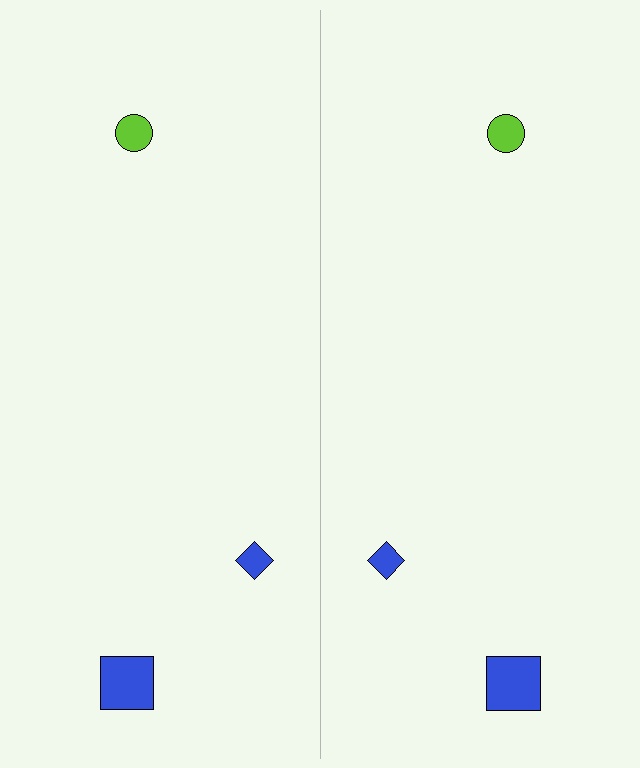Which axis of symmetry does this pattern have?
The pattern has a vertical axis of symmetry running through the center of the image.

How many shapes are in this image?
There are 6 shapes in this image.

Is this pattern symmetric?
Yes, this pattern has bilateral (reflection) symmetry.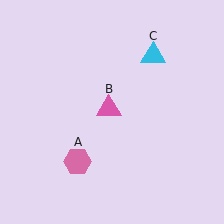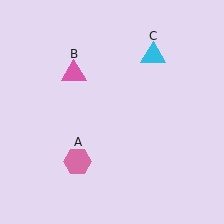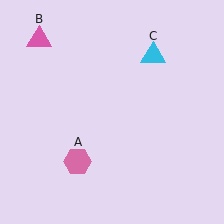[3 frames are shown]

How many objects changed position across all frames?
1 object changed position: pink triangle (object B).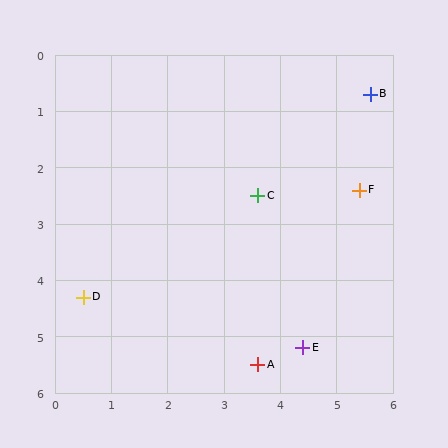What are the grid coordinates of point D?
Point D is at approximately (0.5, 4.3).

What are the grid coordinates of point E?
Point E is at approximately (4.4, 5.2).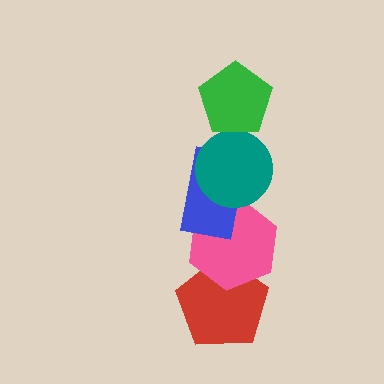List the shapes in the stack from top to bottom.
From top to bottom: the green pentagon, the teal circle, the blue rectangle, the pink hexagon, the red pentagon.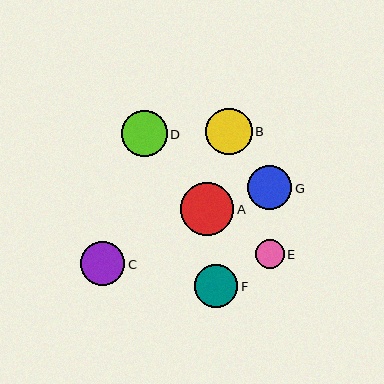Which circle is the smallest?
Circle E is the smallest with a size of approximately 28 pixels.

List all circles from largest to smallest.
From largest to smallest: A, B, D, C, G, F, E.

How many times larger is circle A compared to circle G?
Circle A is approximately 1.2 times the size of circle G.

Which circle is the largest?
Circle A is the largest with a size of approximately 53 pixels.